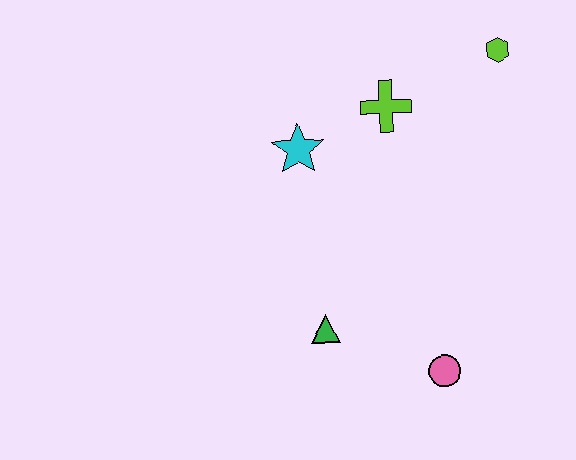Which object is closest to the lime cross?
The cyan star is closest to the lime cross.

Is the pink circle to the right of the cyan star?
Yes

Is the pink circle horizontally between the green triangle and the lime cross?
No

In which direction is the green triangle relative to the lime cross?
The green triangle is below the lime cross.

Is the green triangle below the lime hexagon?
Yes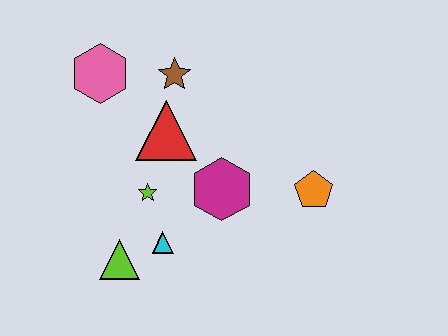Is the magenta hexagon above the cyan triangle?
Yes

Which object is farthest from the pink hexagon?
The orange pentagon is farthest from the pink hexagon.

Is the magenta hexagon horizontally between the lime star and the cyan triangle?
No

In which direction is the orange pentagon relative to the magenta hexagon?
The orange pentagon is to the right of the magenta hexagon.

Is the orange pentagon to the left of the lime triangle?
No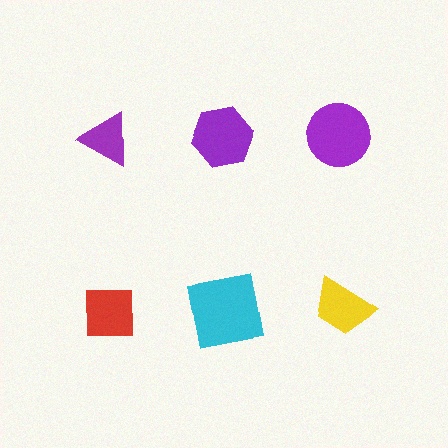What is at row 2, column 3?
A yellow trapezoid.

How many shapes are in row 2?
3 shapes.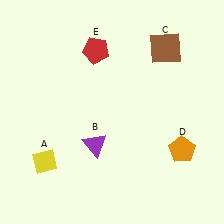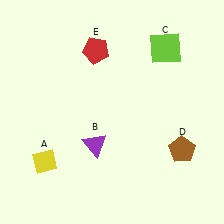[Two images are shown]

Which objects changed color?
C changed from brown to lime. D changed from orange to brown.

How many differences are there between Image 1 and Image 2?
There are 2 differences between the two images.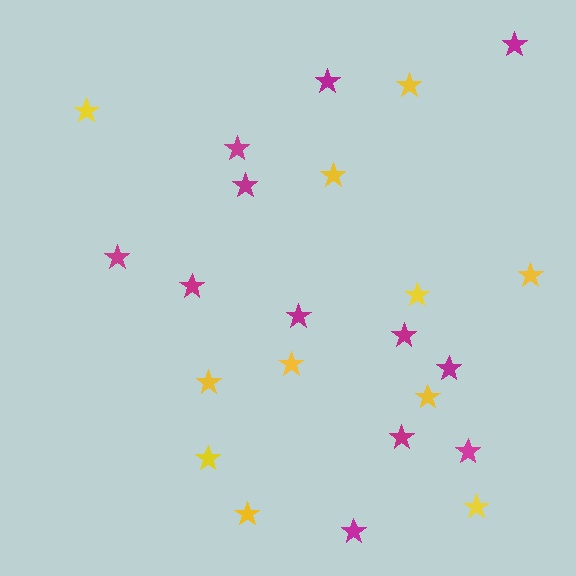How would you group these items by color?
There are 2 groups: one group of yellow stars (11) and one group of magenta stars (12).